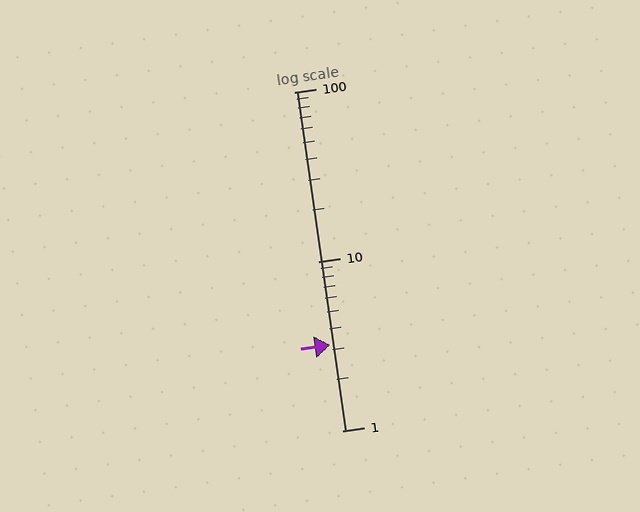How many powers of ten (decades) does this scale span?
The scale spans 2 decades, from 1 to 100.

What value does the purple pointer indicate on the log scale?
The pointer indicates approximately 3.2.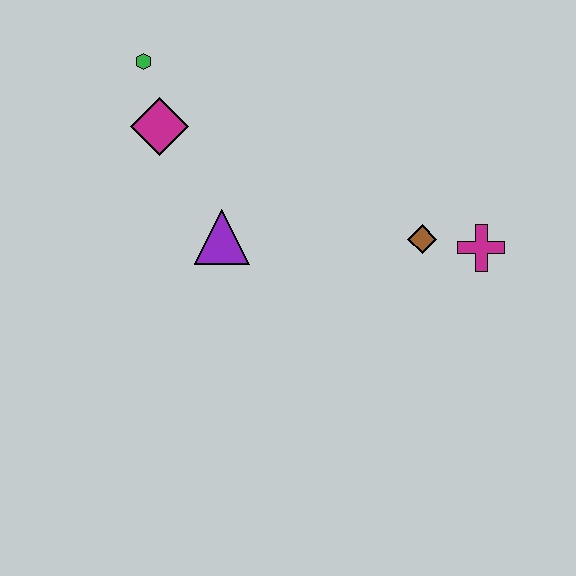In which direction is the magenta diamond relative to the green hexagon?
The magenta diamond is below the green hexagon.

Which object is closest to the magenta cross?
The brown diamond is closest to the magenta cross.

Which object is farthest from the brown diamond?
The green hexagon is farthest from the brown diamond.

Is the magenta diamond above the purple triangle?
Yes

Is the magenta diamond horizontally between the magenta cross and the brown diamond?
No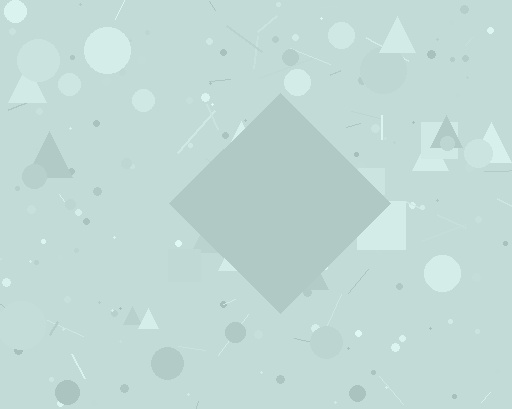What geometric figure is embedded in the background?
A diamond is embedded in the background.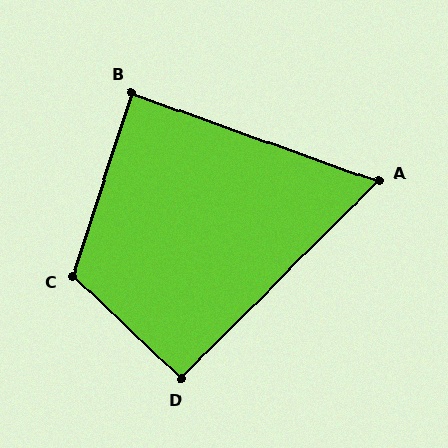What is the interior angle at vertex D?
Approximately 92 degrees (approximately right).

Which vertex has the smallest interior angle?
A, at approximately 65 degrees.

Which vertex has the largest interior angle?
C, at approximately 115 degrees.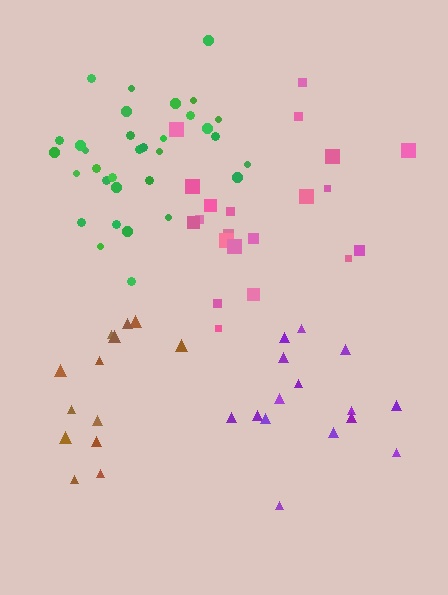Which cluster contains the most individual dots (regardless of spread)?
Green (33).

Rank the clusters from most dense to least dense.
green, purple, pink, brown.